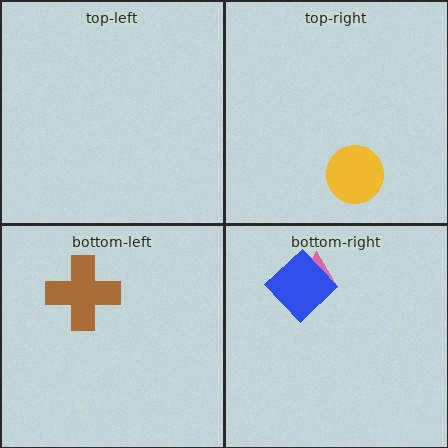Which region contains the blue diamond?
The bottom-right region.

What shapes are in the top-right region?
The yellow circle.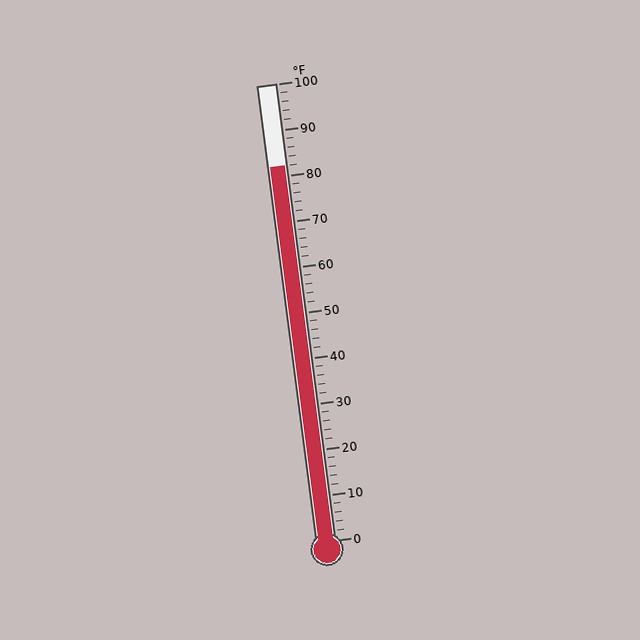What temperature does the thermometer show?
The thermometer shows approximately 82°F.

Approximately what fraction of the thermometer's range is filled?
The thermometer is filled to approximately 80% of its range.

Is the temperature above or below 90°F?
The temperature is below 90°F.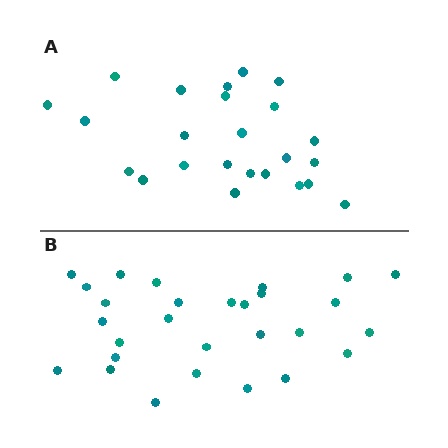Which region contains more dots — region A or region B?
Region B (the bottom region) has more dots.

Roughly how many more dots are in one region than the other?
Region B has about 4 more dots than region A.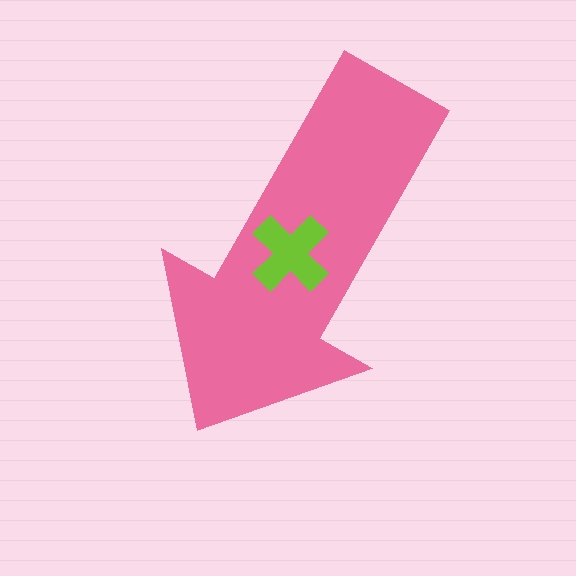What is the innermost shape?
The lime cross.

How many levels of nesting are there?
2.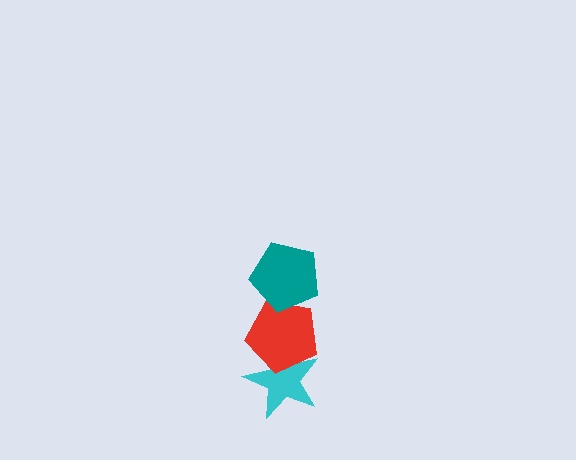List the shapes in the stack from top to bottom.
From top to bottom: the teal pentagon, the red pentagon, the cyan star.